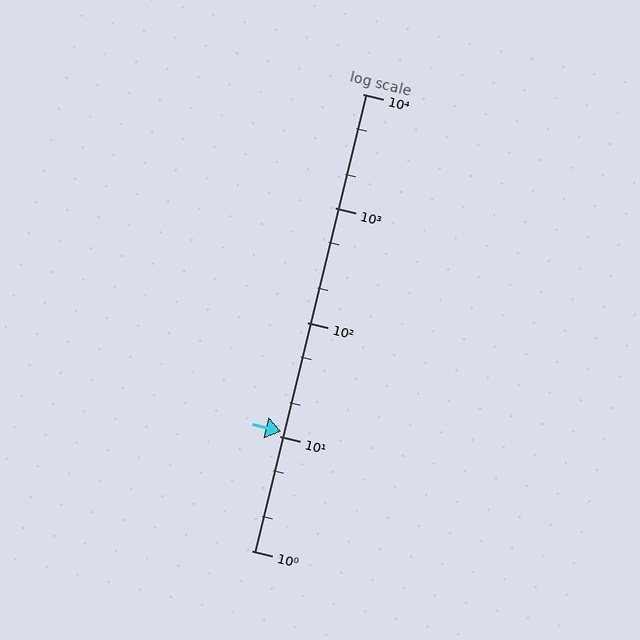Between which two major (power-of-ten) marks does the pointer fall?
The pointer is between 10 and 100.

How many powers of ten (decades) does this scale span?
The scale spans 4 decades, from 1 to 10000.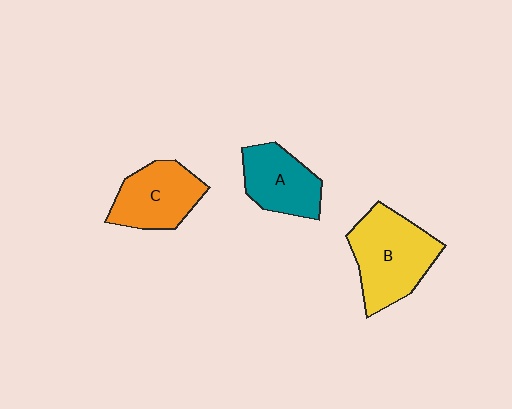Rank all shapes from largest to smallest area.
From largest to smallest: B (yellow), C (orange), A (teal).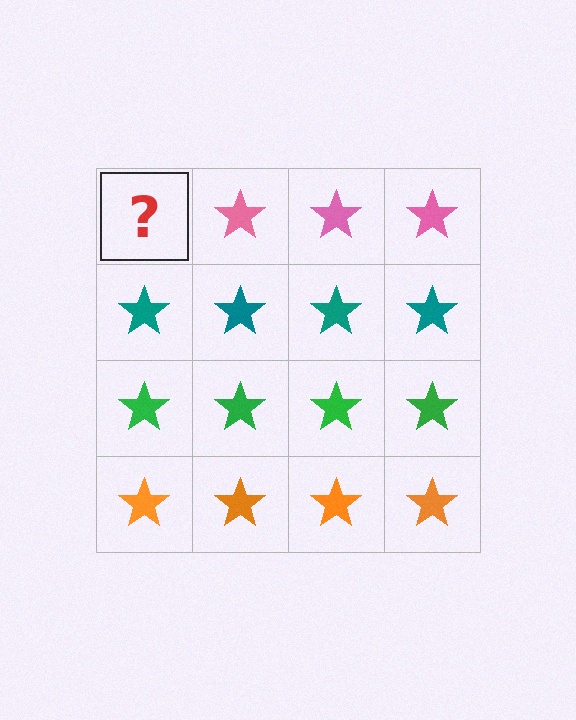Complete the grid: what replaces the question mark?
The question mark should be replaced with a pink star.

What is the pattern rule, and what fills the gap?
The rule is that each row has a consistent color. The gap should be filled with a pink star.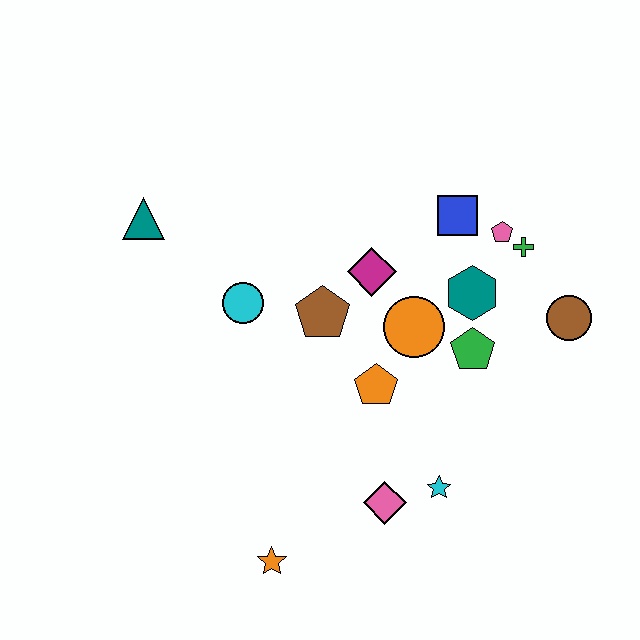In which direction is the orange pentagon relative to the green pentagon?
The orange pentagon is to the left of the green pentagon.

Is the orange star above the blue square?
No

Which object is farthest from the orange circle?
The teal triangle is farthest from the orange circle.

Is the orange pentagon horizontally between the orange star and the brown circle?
Yes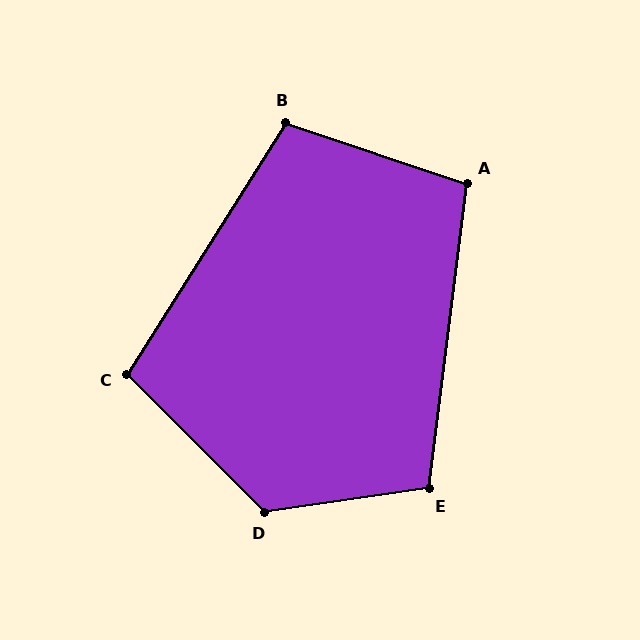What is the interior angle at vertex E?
Approximately 106 degrees (obtuse).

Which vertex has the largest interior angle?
D, at approximately 126 degrees.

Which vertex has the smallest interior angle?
A, at approximately 102 degrees.